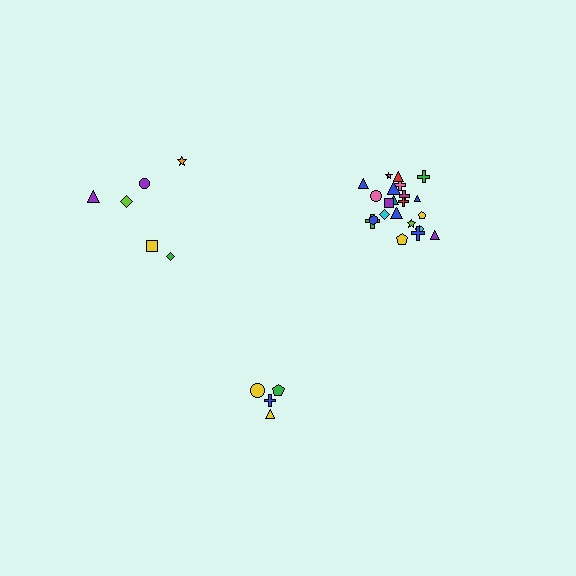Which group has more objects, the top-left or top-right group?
The top-right group.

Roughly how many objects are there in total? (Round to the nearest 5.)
Roughly 30 objects in total.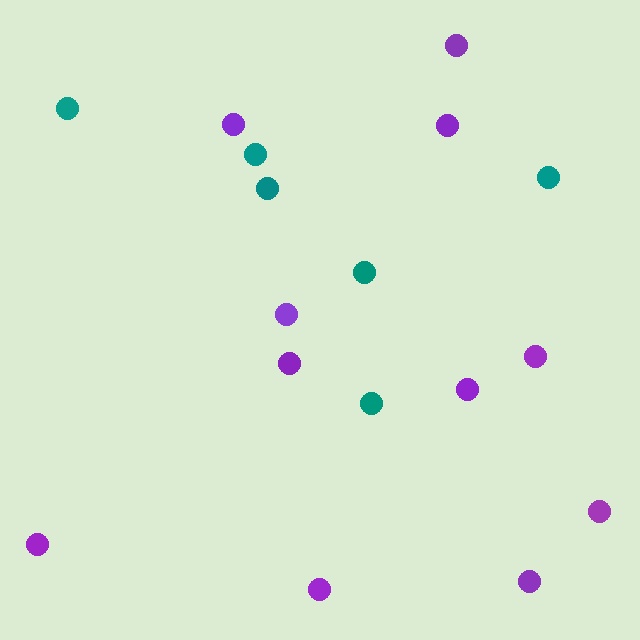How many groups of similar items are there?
There are 2 groups: one group of purple circles (11) and one group of teal circles (6).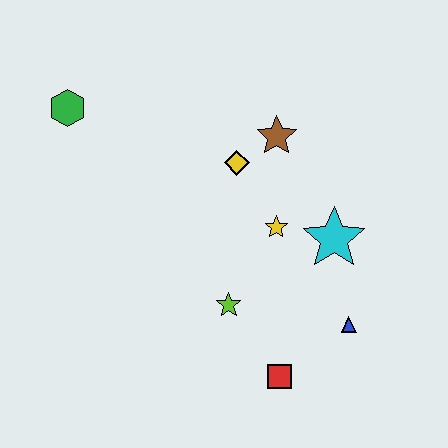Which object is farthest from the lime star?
The green hexagon is farthest from the lime star.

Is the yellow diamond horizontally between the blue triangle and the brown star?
No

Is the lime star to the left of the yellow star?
Yes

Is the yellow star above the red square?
Yes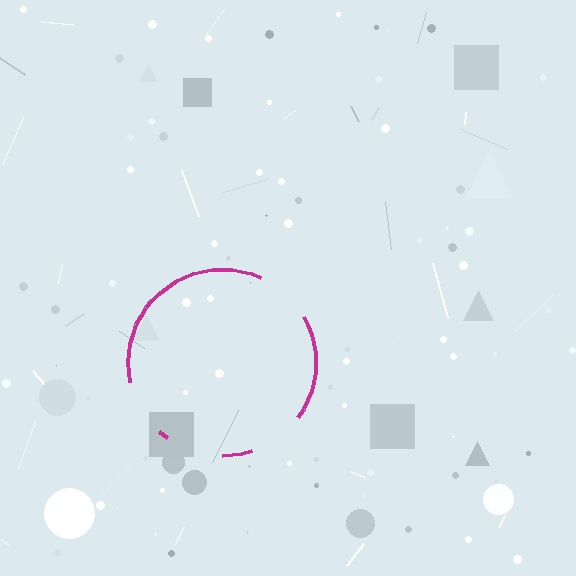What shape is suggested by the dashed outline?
The dashed outline suggests a circle.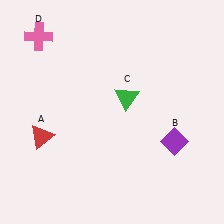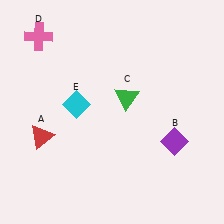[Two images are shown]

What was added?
A cyan diamond (E) was added in Image 2.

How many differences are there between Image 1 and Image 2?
There is 1 difference between the two images.